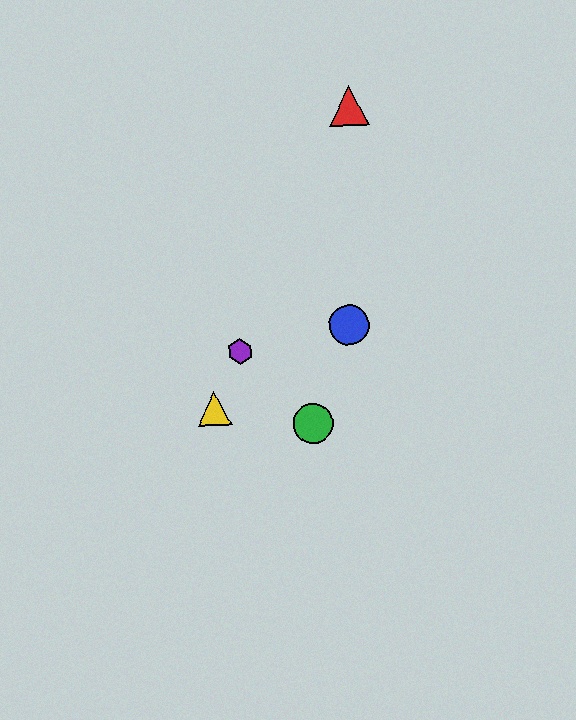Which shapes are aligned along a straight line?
The red triangle, the yellow triangle, the purple hexagon are aligned along a straight line.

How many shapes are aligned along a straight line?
3 shapes (the red triangle, the yellow triangle, the purple hexagon) are aligned along a straight line.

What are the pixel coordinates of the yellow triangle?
The yellow triangle is at (214, 409).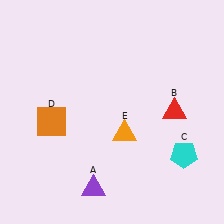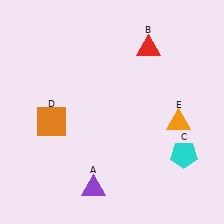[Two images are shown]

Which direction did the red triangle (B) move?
The red triangle (B) moved up.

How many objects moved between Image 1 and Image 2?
2 objects moved between the two images.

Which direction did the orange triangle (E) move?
The orange triangle (E) moved right.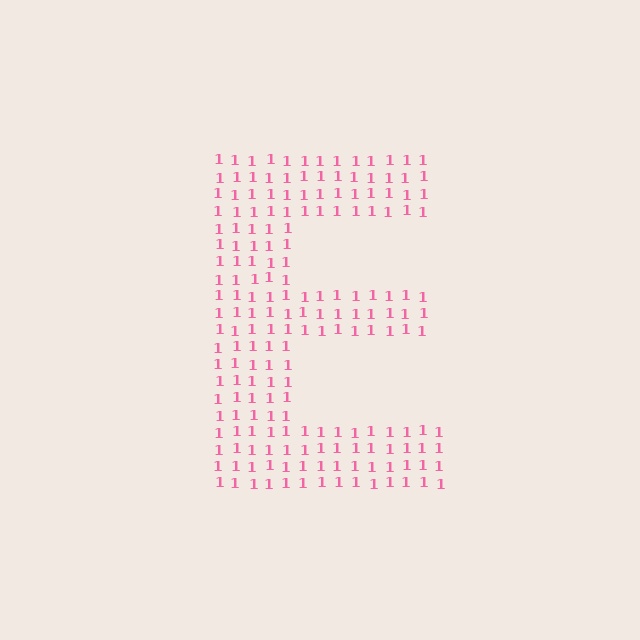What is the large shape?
The large shape is the letter E.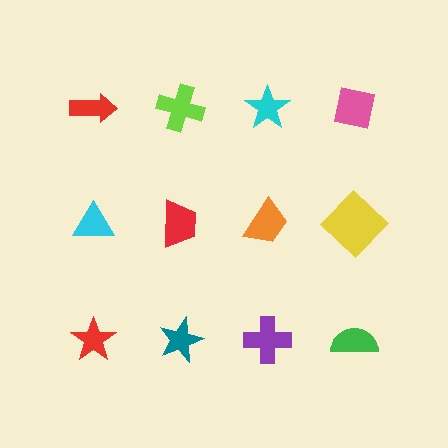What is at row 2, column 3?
An orange trapezoid.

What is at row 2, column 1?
A cyan triangle.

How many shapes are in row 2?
4 shapes.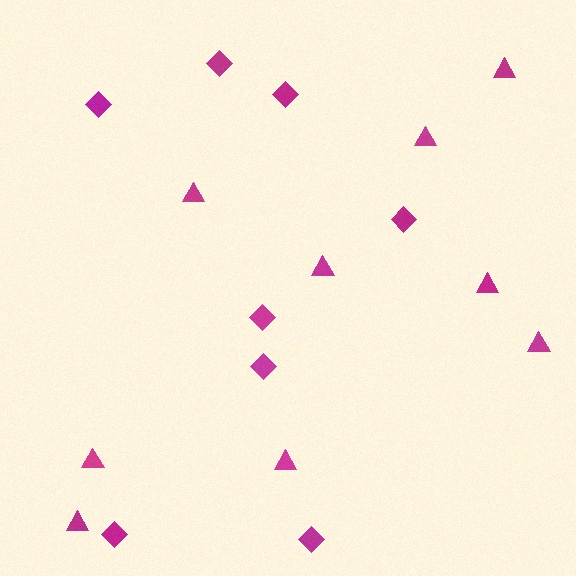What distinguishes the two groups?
There are 2 groups: one group of triangles (9) and one group of diamonds (8).